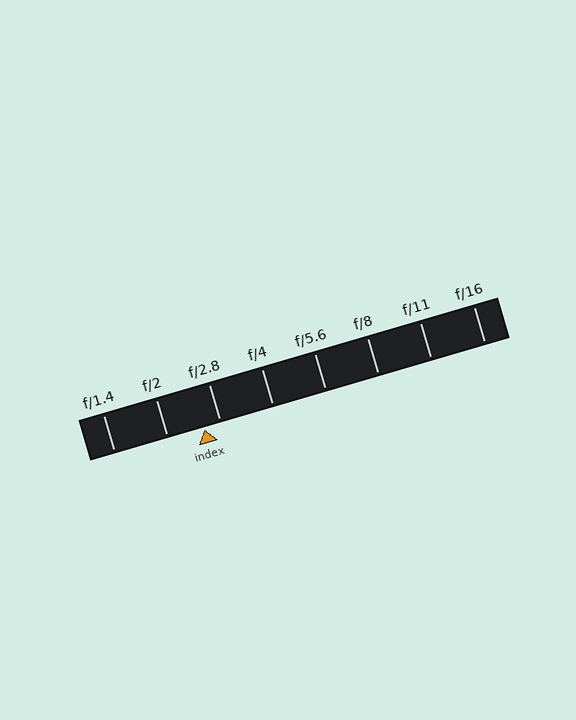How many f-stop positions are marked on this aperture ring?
There are 8 f-stop positions marked.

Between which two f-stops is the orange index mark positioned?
The index mark is between f/2 and f/2.8.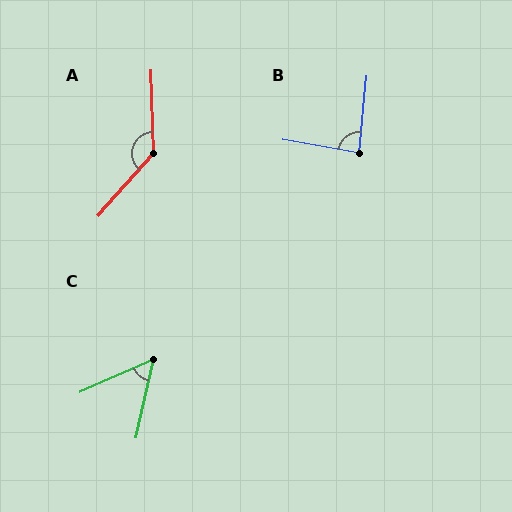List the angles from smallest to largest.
C (54°), B (86°), A (137°).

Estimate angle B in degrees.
Approximately 86 degrees.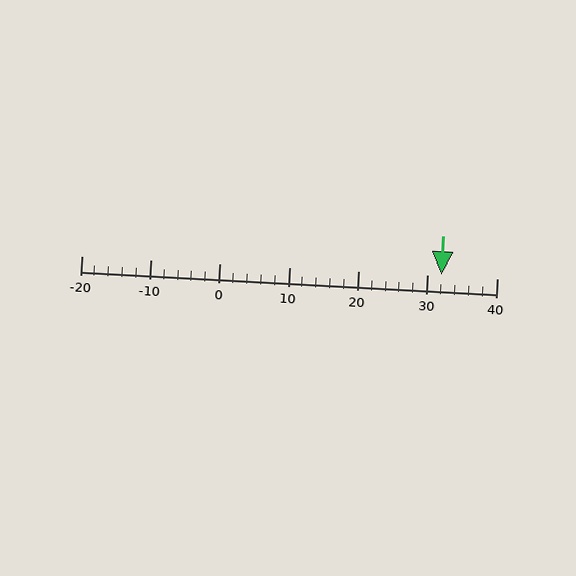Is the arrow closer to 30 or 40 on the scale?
The arrow is closer to 30.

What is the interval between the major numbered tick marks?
The major tick marks are spaced 10 units apart.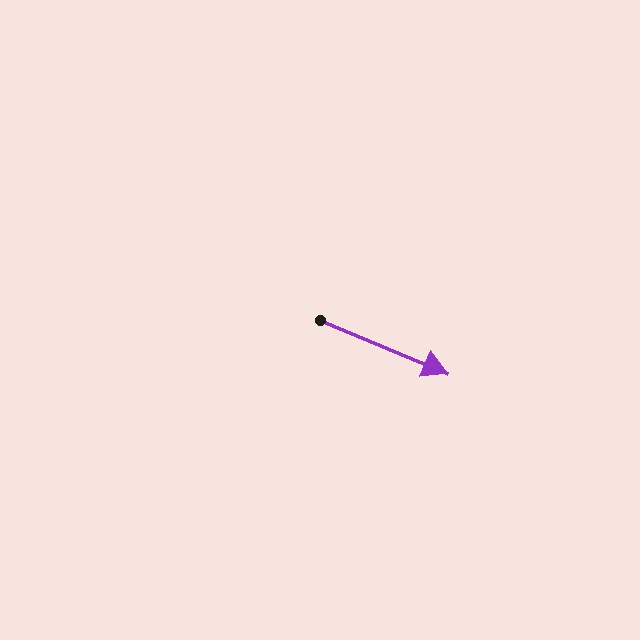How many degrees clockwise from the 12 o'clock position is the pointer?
Approximately 113 degrees.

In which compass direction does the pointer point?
Southeast.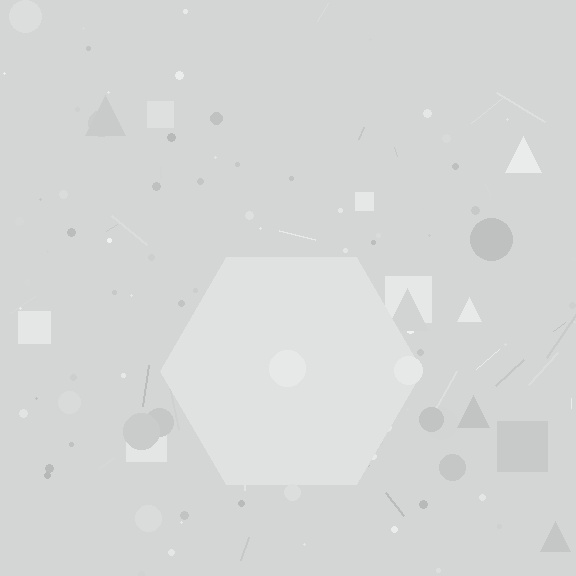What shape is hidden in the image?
A hexagon is hidden in the image.